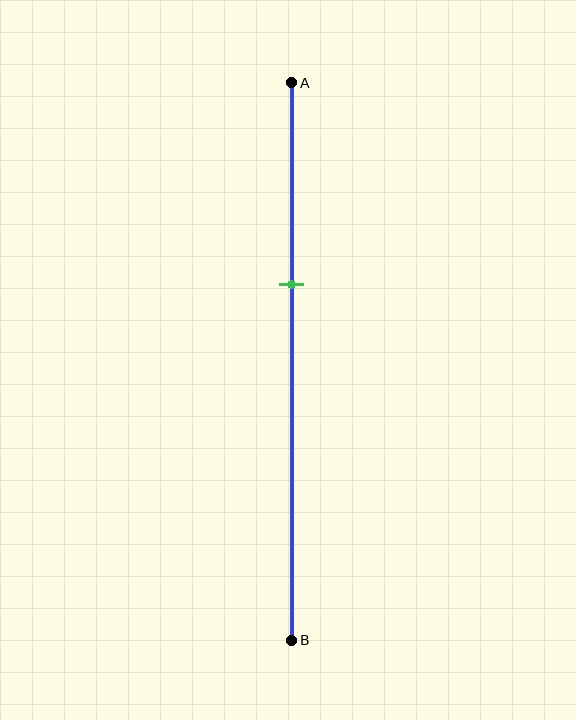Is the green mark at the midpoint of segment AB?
No, the mark is at about 35% from A, not at the 50% midpoint.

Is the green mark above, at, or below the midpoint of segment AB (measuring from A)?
The green mark is above the midpoint of segment AB.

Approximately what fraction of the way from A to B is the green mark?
The green mark is approximately 35% of the way from A to B.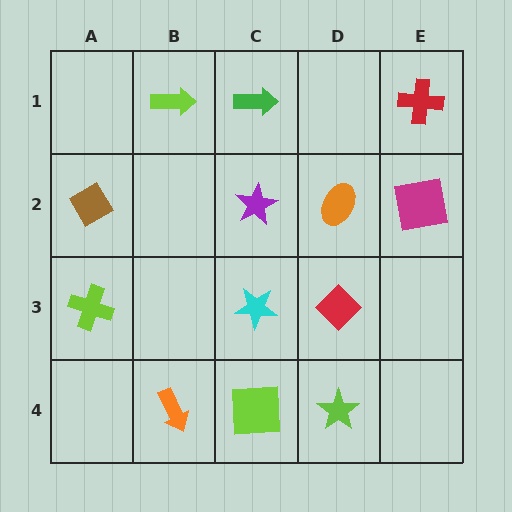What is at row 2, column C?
A purple star.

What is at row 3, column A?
A lime cross.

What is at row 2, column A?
A brown diamond.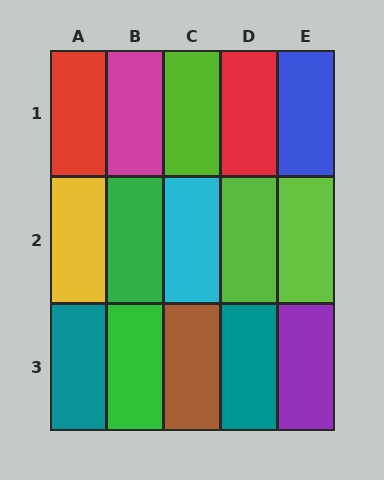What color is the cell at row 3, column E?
Purple.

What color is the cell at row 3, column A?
Teal.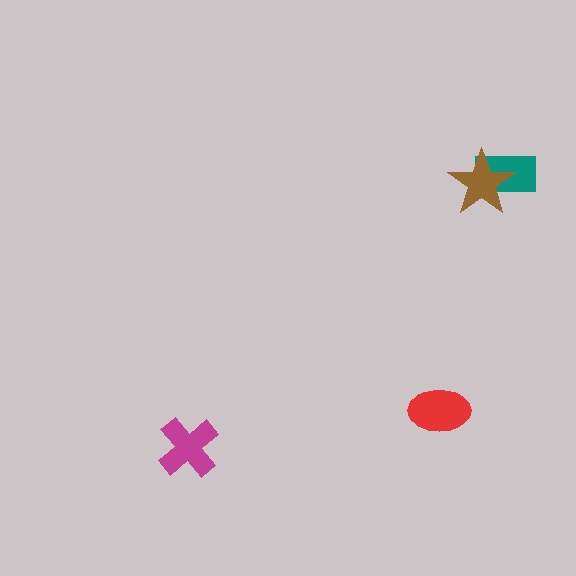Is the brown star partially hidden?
No, no other shape covers it.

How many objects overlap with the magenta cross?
0 objects overlap with the magenta cross.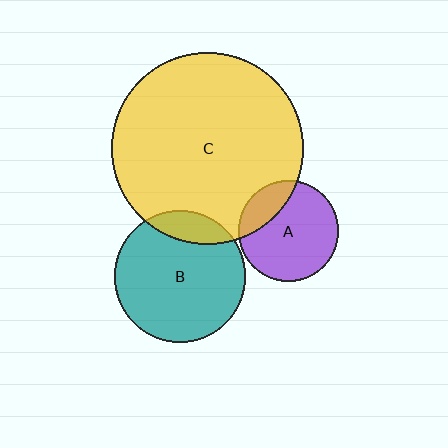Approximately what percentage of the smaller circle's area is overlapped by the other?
Approximately 20%.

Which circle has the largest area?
Circle C (yellow).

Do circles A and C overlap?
Yes.